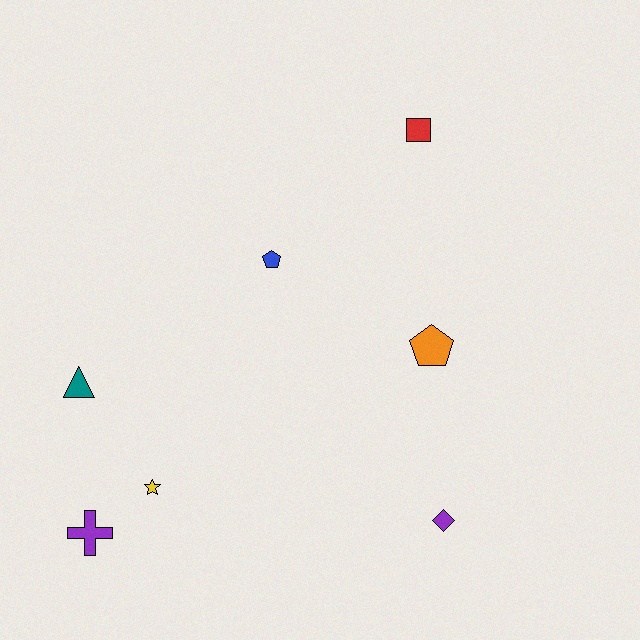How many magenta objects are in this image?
There are no magenta objects.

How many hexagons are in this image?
There are no hexagons.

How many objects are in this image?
There are 7 objects.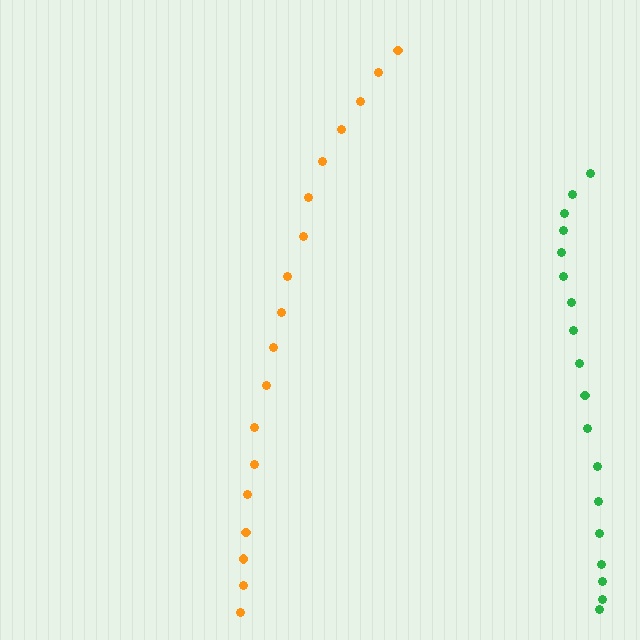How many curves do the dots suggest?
There are 2 distinct paths.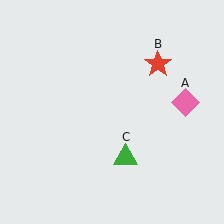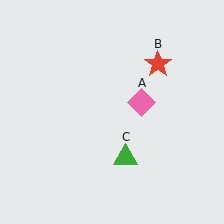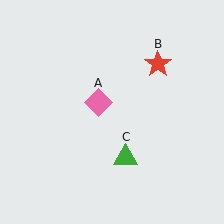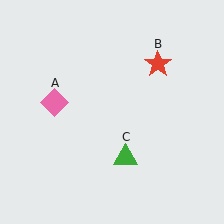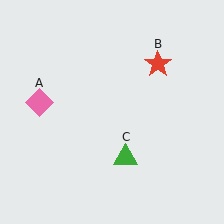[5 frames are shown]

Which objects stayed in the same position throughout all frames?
Red star (object B) and green triangle (object C) remained stationary.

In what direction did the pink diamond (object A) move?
The pink diamond (object A) moved left.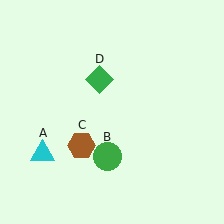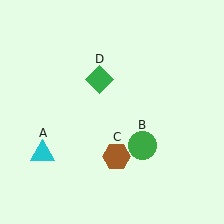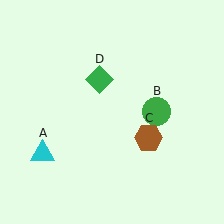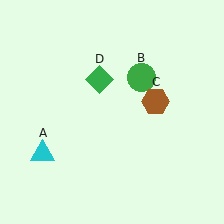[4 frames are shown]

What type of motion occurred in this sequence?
The green circle (object B), brown hexagon (object C) rotated counterclockwise around the center of the scene.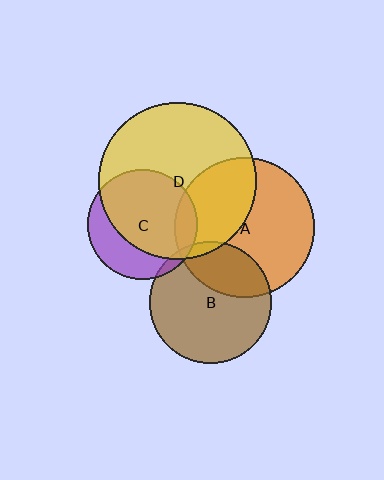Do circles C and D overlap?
Yes.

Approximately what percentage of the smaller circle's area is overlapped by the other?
Approximately 70%.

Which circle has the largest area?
Circle D (yellow).